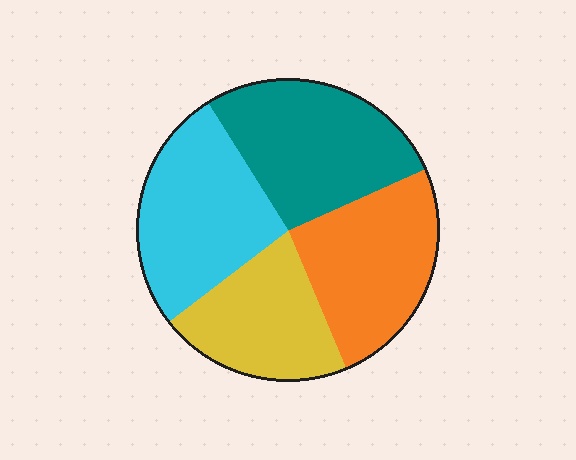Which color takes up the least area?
Yellow, at roughly 20%.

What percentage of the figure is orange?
Orange covers roughly 25% of the figure.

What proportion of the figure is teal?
Teal takes up about one quarter (1/4) of the figure.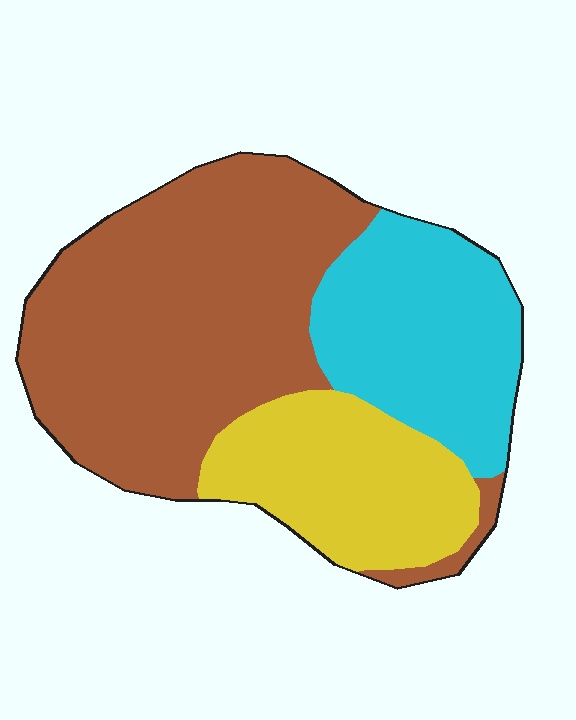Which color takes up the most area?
Brown, at roughly 50%.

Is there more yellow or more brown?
Brown.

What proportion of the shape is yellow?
Yellow takes up about one fifth (1/5) of the shape.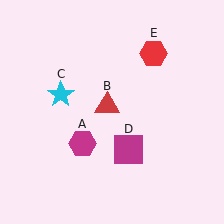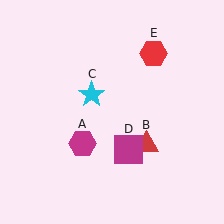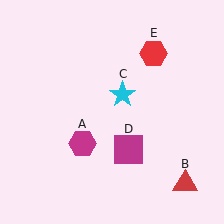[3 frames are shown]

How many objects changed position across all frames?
2 objects changed position: red triangle (object B), cyan star (object C).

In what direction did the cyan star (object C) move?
The cyan star (object C) moved right.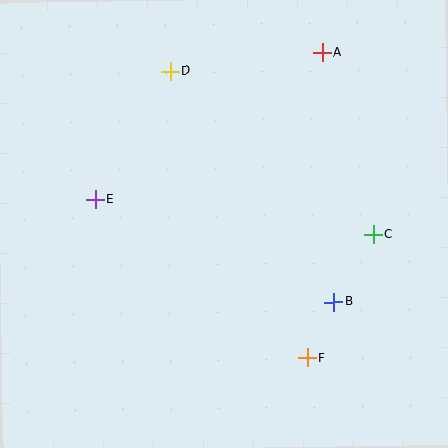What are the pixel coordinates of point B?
Point B is at (334, 302).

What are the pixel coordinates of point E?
Point E is at (95, 199).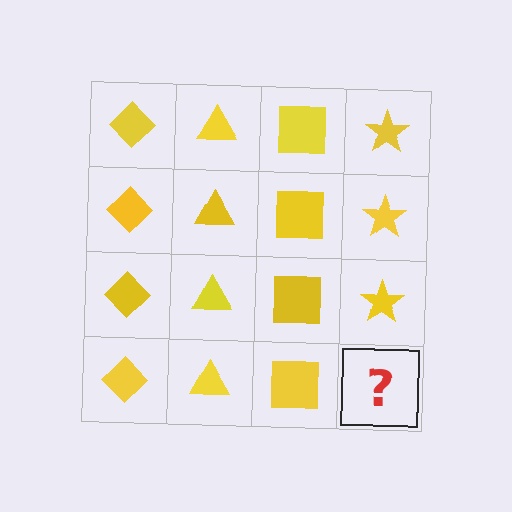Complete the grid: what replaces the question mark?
The question mark should be replaced with a yellow star.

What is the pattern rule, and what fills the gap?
The rule is that each column has a consistent shape. The gap should be filled with a yellow star.